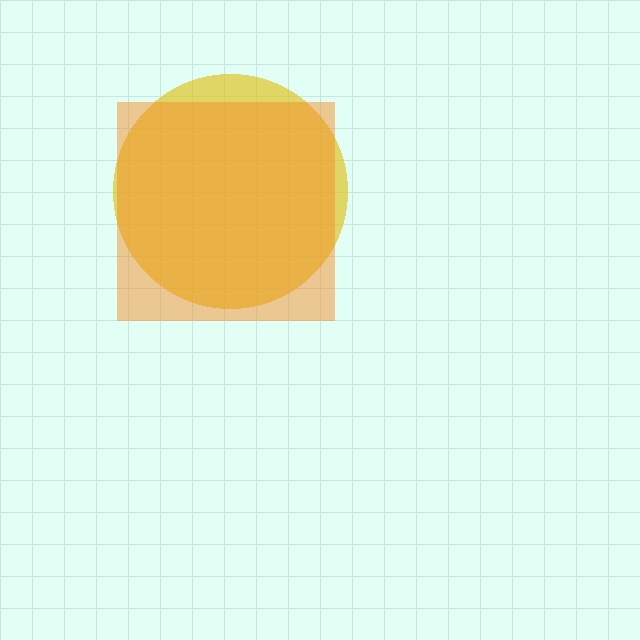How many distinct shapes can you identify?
There are 2 distinct shapes: a yellow circle, an orange square.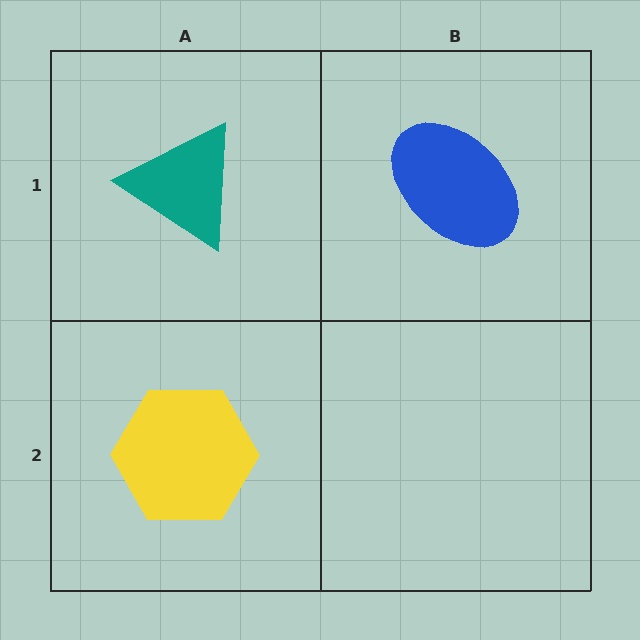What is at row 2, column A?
A yellow hexagon.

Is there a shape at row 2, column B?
No, that cell is empty.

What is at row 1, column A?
A teal triangle.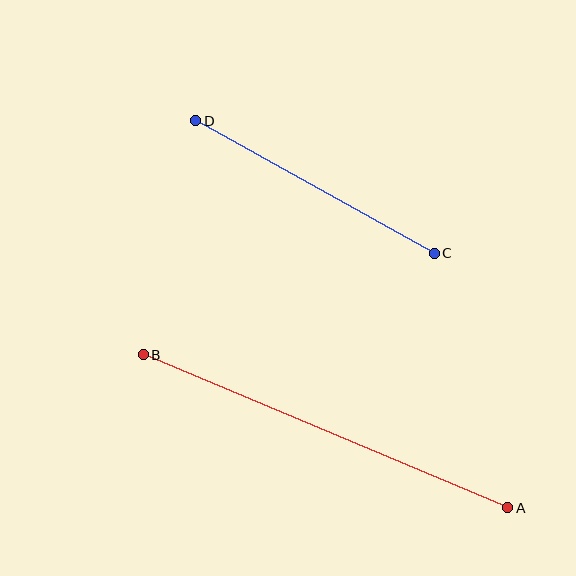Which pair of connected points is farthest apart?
Points A and B are farthest apart.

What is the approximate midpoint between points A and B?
The midpoint is at approximately (325, 431) pixels.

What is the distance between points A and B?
The distance is approximately 396 pixels.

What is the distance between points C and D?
The distance is approximately 272 pixels.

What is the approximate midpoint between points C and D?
The midpoint is at approximately (315, 187) pixels.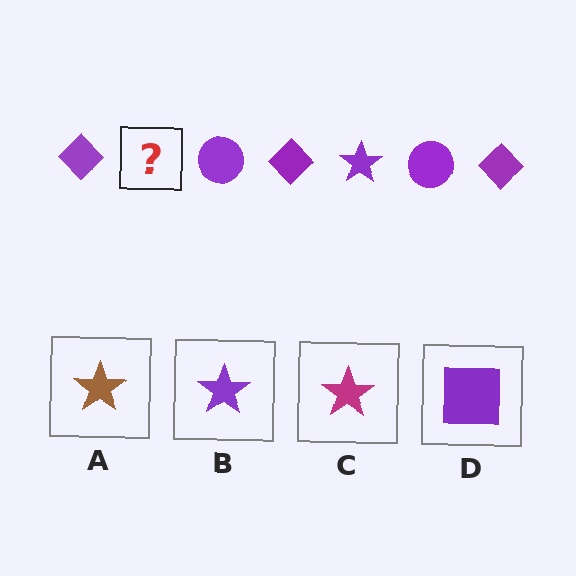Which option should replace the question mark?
Option B.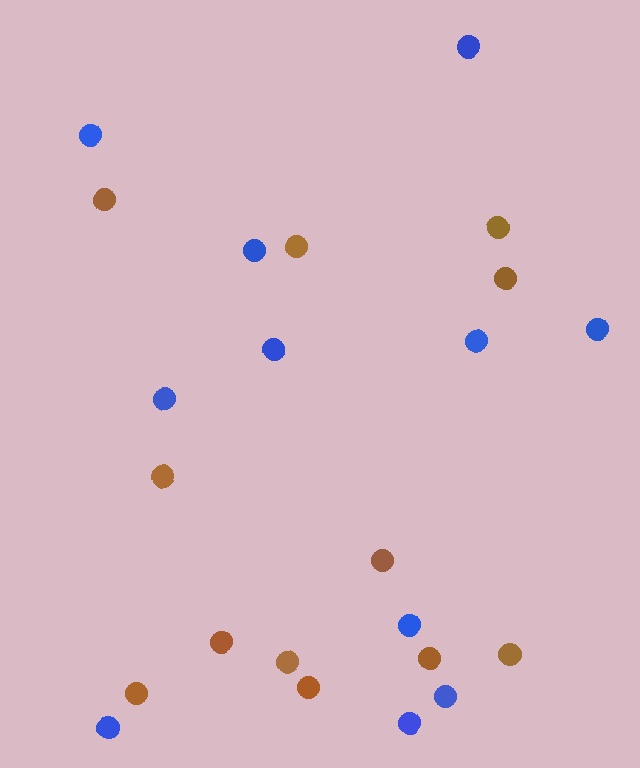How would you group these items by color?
There are 2 groups: one group of blue circles (11) and one group of brown circles (12).